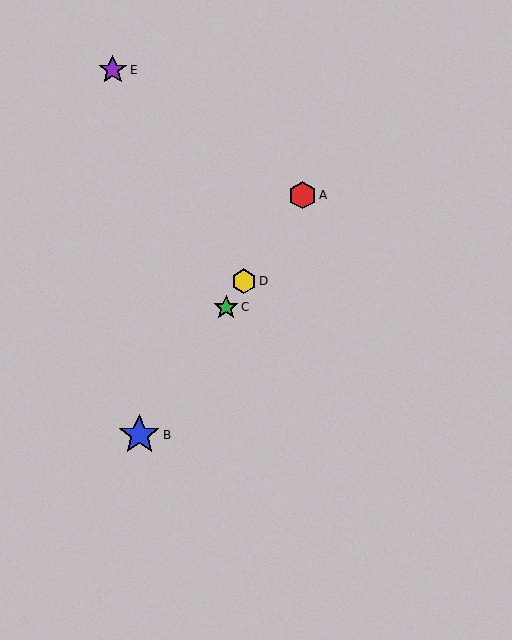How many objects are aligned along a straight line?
4 objects (A, B, C, D) are aligned along a straight line.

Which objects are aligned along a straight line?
Objects A, B, C, D are aligned along a straight line.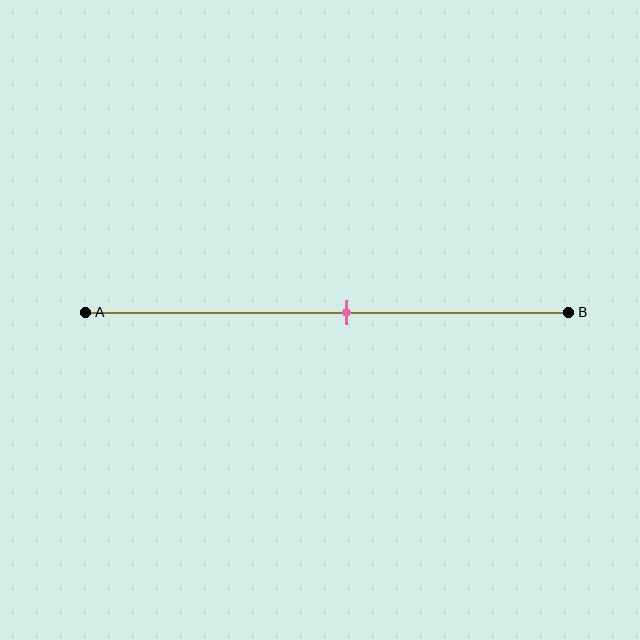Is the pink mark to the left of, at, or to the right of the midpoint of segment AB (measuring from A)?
The pink mark is to the right of the midpoint of segment AB.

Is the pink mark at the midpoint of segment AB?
No, the mark is at about 55% from A, not at the 50% midpoint.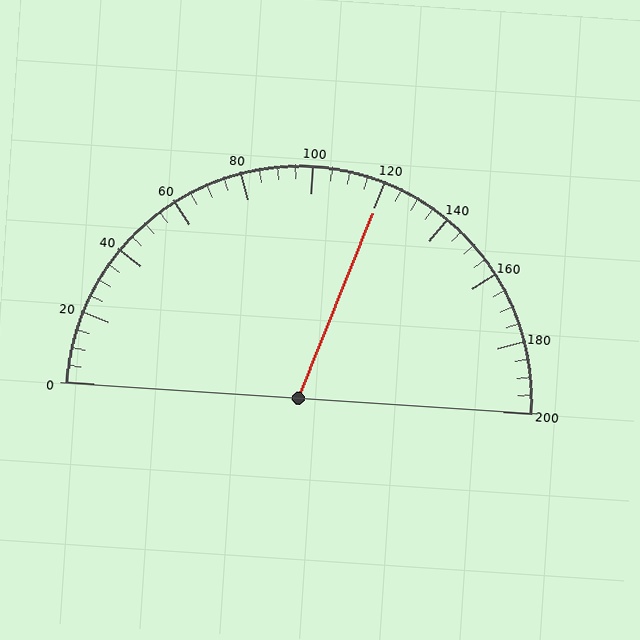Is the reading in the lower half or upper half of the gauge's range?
The reading is in the upper half of the range (0 to 200).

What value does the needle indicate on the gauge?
The needle indicates approximately 120.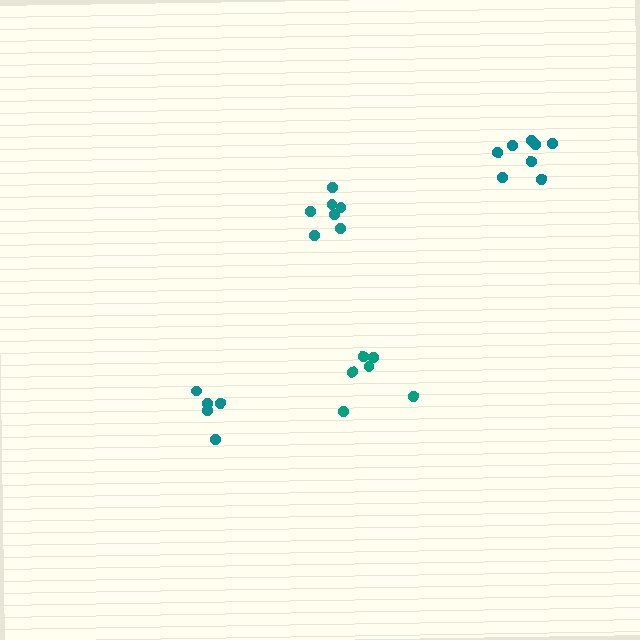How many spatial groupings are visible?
There are 4 spatial groupings.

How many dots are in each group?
Group 1: 7 dots, Group 2: 5 dots, Group 3: 8 dots, Group 4: 6 dots (26 total).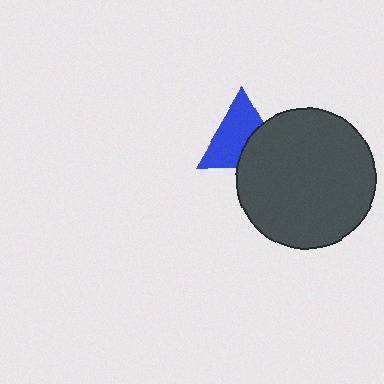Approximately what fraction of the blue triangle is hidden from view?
Roughly 36% of the blue triangle is hidden behind the dark gray circle.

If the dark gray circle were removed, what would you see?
You would see the complete blue triangle.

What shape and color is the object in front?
The object in front is a dark gray circle.